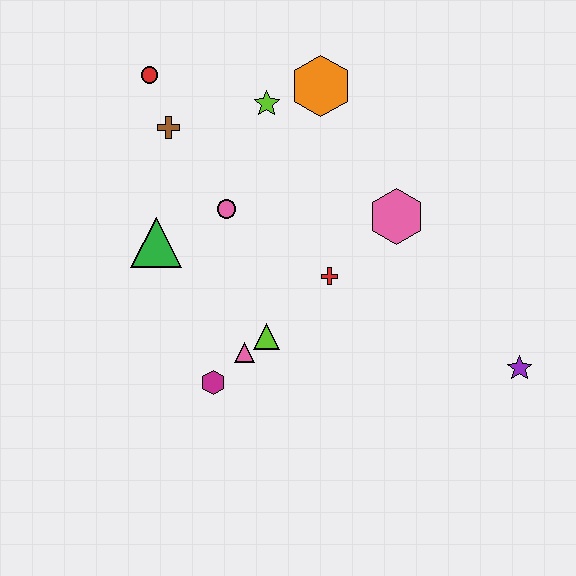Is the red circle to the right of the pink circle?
No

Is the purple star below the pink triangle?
Yes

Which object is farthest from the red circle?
The purple star is farthest from the red circle.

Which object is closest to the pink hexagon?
The red cross is closest to the pink hexagon.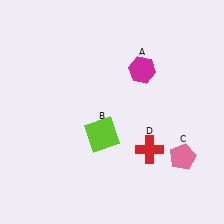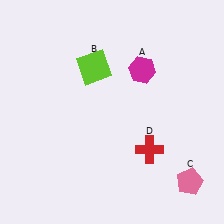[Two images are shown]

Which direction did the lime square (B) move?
The lime square (B) moved up.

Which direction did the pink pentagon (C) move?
The pink pentagon (C) moved down.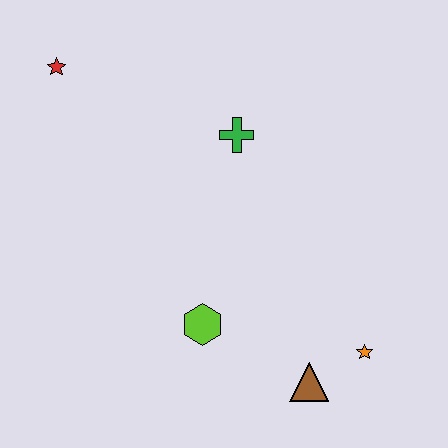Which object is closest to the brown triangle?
The orange star is closest to the brown triangle.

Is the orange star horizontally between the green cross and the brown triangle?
No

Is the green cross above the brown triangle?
Yes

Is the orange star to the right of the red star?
Yes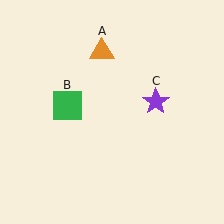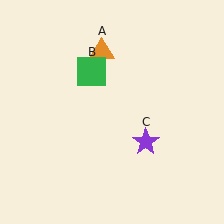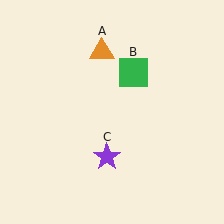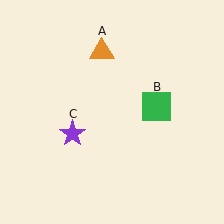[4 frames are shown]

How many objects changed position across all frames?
2 objects changed position: green square (object B), purple star (object C).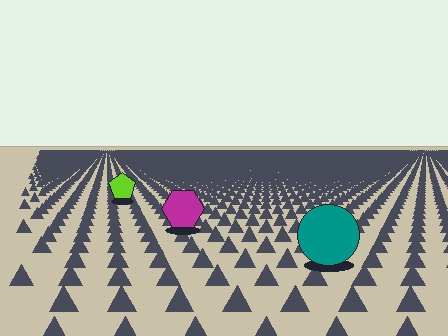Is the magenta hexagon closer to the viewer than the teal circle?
No. The teal circle is closer — you can tell from the texture gradient: the ground texture is coarser near it.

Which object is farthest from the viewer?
The lime pentagon is farthest from the viewer. It appears smaller and the ground texture around it is denser.